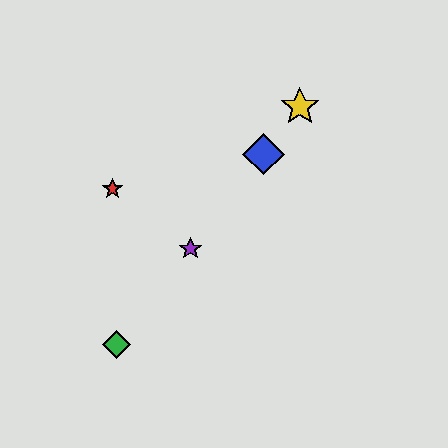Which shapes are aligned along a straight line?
The blue diamond, the green diamond, the yellow star, the purple star are aligned along a straight line.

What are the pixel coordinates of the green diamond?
The green diamond is at (117, 345).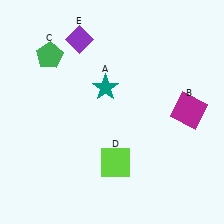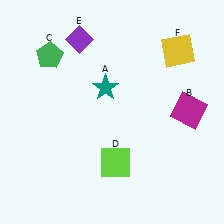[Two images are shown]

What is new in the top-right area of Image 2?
A yellow square (F) was added in the top-right area of Image 2.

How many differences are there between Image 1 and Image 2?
There is 1 difference between the two images.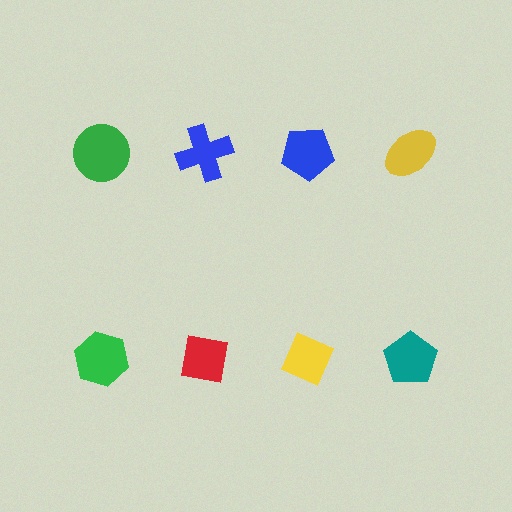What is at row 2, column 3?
A yellow diamond.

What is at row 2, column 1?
A green hexagon.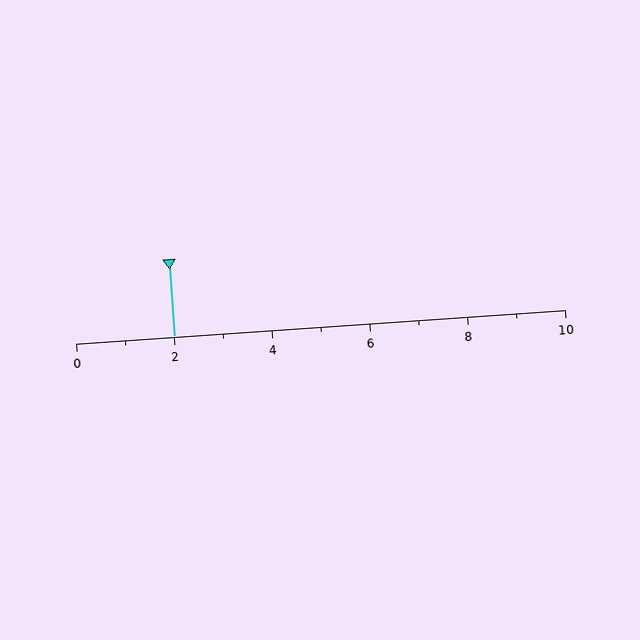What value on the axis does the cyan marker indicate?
The marker indicates approximately 2.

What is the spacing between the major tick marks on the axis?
The major ticks are spaced 2 apart.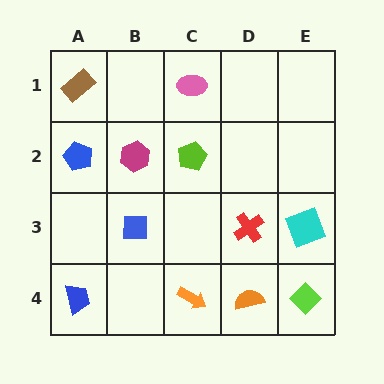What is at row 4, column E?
A lime diamond.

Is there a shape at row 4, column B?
No, that cell is empty.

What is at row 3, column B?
A blue square.